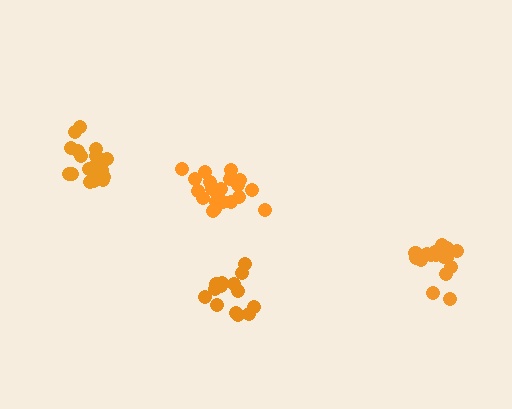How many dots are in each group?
Group 1: 21 dots, Group 2: 17 dots, Group 3: 20 dots, Group 4: 15 dots (73 total).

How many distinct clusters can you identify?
There are 4 distinct clusters.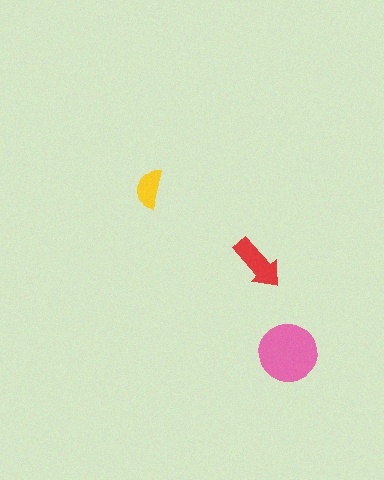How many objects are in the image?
There are 3 objects in the image.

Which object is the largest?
The pink circle.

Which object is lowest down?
The pink circle is bottommost.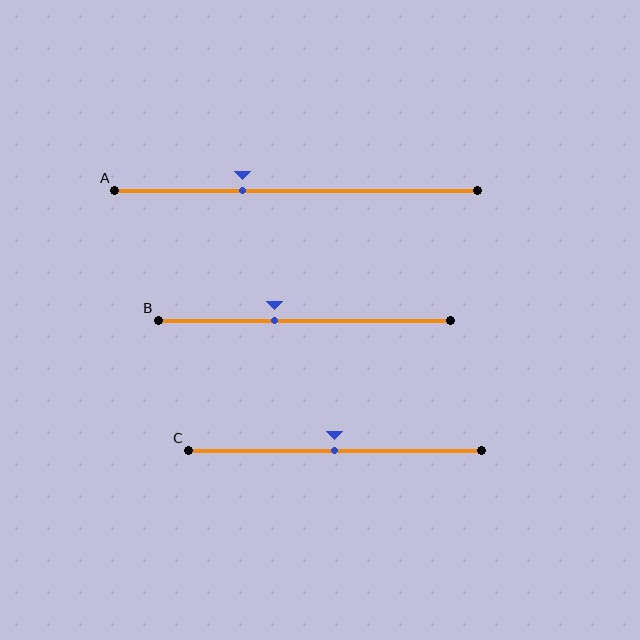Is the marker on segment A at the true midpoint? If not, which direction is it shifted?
No, the marker on segment A is shifted to the left by about 15% of the segment length.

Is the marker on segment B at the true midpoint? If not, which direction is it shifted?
No, the marker on segment B is shifted to the left by about 10% of the segment length.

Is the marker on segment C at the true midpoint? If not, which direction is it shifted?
Yes, the marker on segment C is at the true midpoint.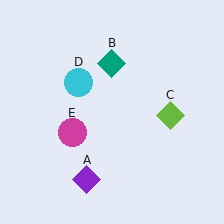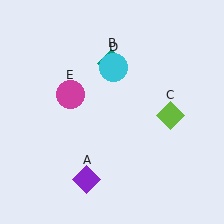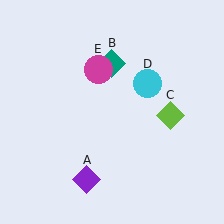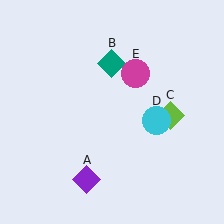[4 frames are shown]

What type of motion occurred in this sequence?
The cyan circle (object D), magenta circle (object E) rotated clockwise around the center of the scene.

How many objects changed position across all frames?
2 objects changed position: cyan circle (object D), magenta circle (object E).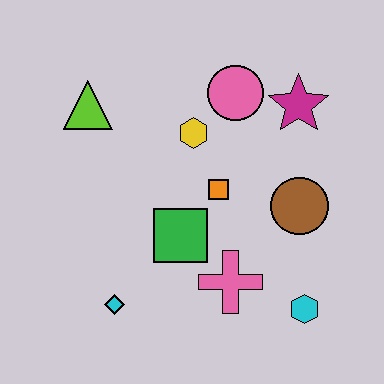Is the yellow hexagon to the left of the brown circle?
Yes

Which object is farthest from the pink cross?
The lime triangle is farthest from the pink cross.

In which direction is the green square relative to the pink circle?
The green square is below the pink circle.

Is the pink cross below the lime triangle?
Yes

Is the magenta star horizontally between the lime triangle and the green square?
No